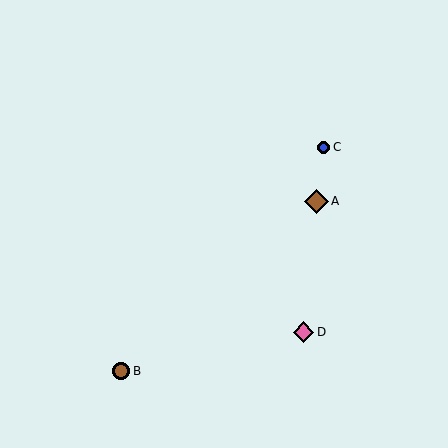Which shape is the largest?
The brown diamond (labeled A) is the largest.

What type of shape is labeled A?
Shape A is a brown diamond.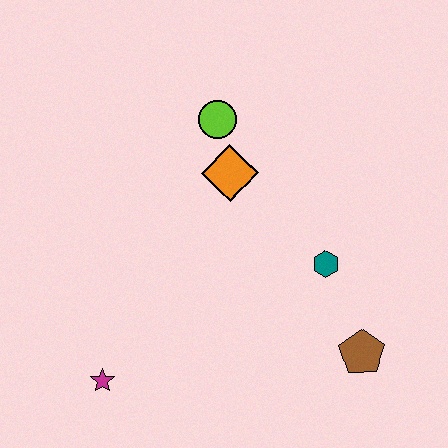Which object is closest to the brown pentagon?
The teal hexagon is closest to the brown pentagon.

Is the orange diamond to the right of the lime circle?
Yes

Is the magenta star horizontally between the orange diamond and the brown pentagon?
No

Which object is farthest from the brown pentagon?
The lime circle is farthest from the brown pentagon.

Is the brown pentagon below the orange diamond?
Yes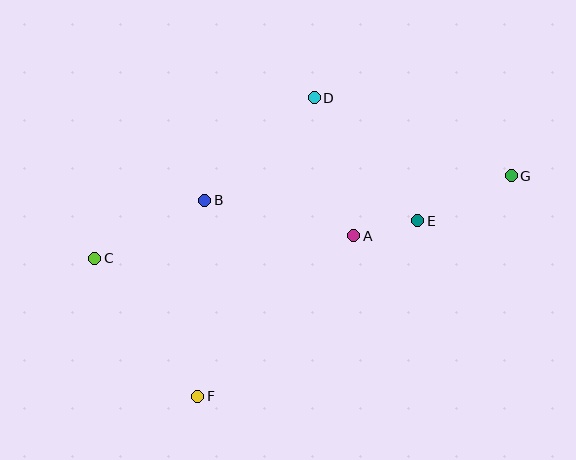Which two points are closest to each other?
Points A and E are closest to each other.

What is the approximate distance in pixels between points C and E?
The distance between C and E is approximately 325 pixels.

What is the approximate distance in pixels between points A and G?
The distance between A and G is approximately 168 pixels.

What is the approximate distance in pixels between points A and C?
The distance between A and C is approximately 260 pixels.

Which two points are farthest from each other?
Points C and G are farthest from each other.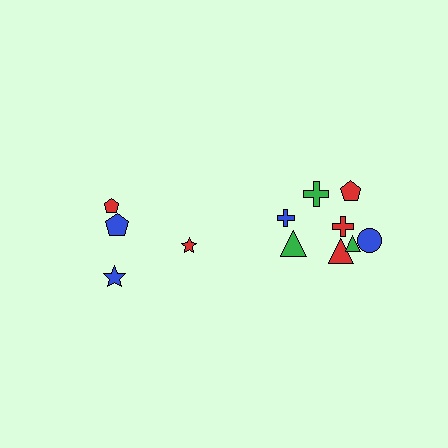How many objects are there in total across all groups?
There are 12 objects.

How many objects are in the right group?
There are 8 objects.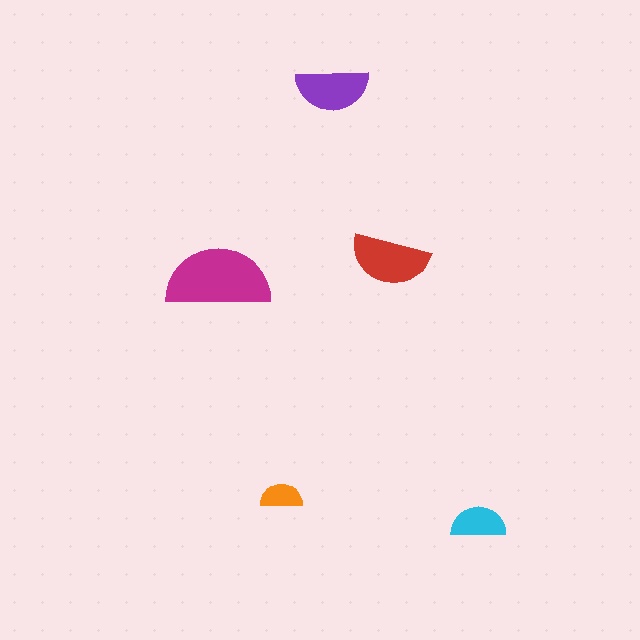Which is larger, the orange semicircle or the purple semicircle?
The purple one.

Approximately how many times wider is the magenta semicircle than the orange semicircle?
About 2.5 times wider.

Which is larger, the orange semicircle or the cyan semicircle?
The cyan one.